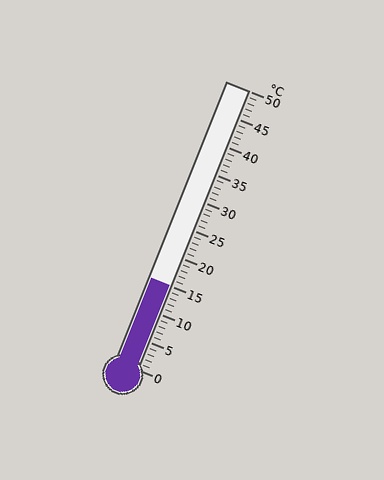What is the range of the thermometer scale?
The thermometer scale ranges from 0°C to 50°C.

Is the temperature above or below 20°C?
The temperature is below 20°C.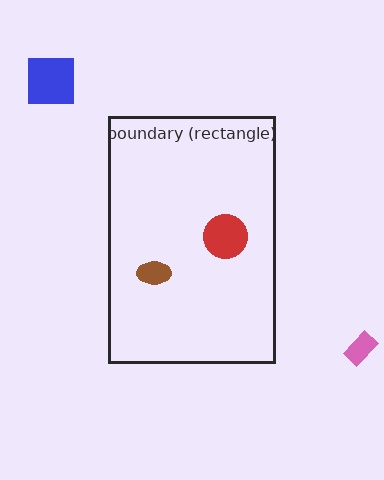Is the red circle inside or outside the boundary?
Inside.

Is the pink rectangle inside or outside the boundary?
Outside.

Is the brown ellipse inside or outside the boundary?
Inside.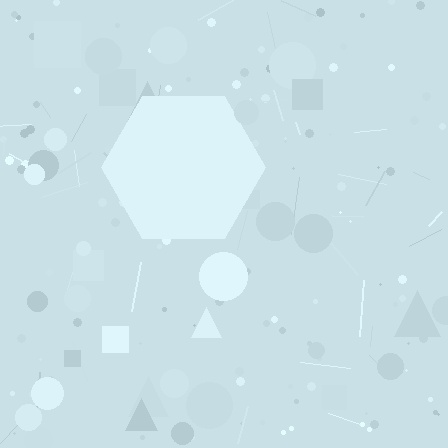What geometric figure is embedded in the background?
A hexagon is embedded in the background.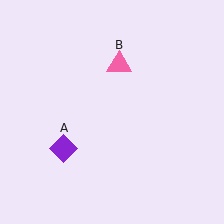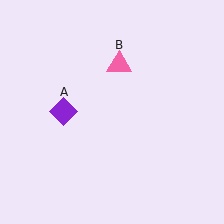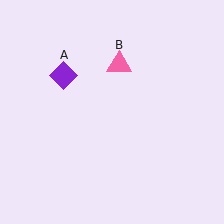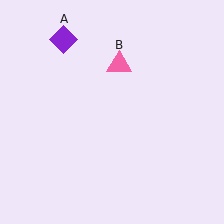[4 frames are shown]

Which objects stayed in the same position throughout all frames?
Pink triangle (object B) remained stationary.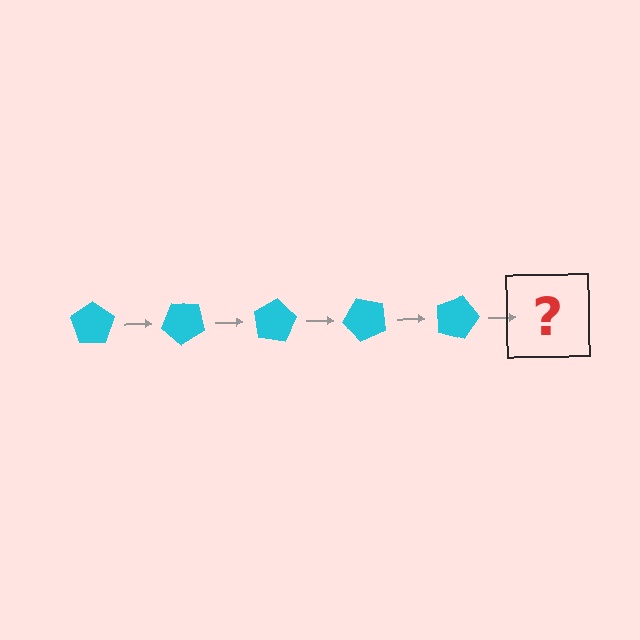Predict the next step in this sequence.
The next step is a cyan pentagon rotated 200 degrees.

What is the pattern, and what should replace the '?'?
The pattern is that the pentagon rotates 40 degrees each step. The '?' should be a cyan pentagon rotated 200 degrees.